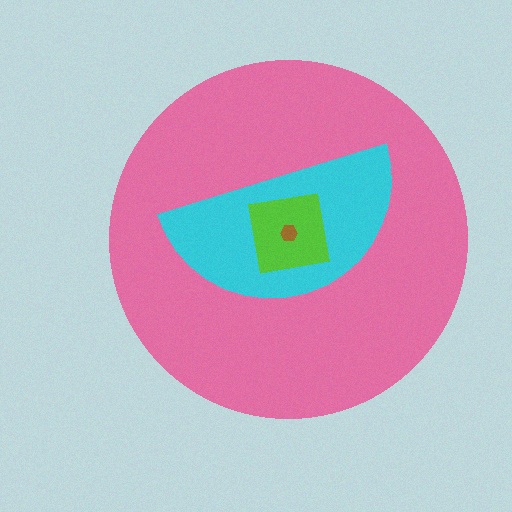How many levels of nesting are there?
4.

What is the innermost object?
The brown hexagon.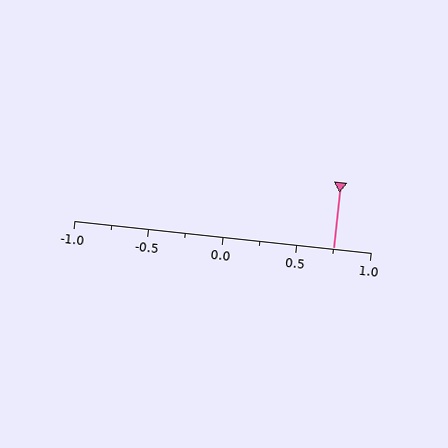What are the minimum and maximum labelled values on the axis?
The axis runs from -1.0 to 1.0.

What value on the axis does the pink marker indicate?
The marker indicates approximately 0.75.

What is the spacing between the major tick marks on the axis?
The major ticks are spaced 0.5 apart.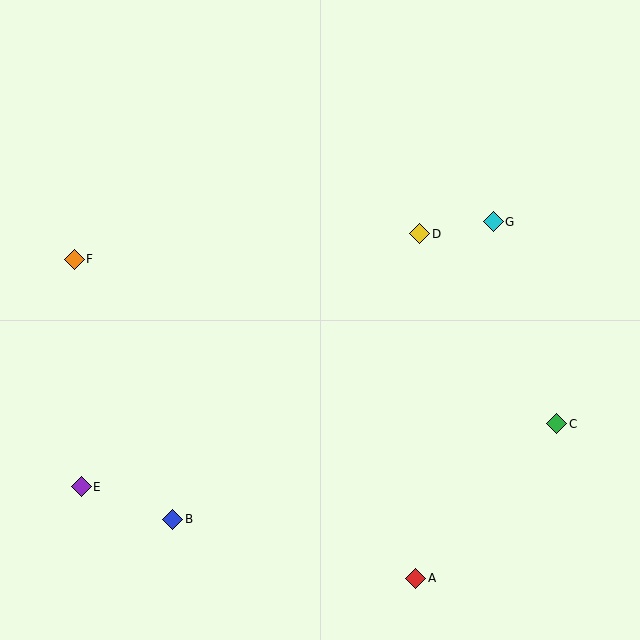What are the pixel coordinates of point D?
Point D is at (420, 234).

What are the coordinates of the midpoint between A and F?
The midpoint between A and F is at (245, 419).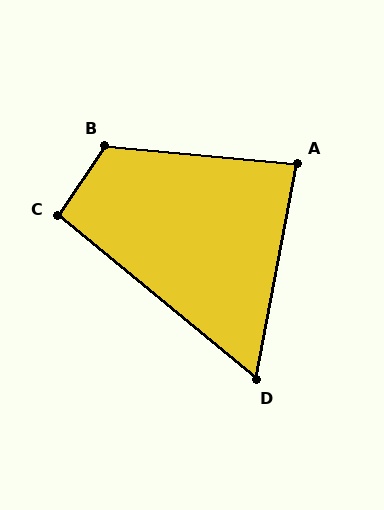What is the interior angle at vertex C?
Approximately 96 degrees (obtuse).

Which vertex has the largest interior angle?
B, at approximately 119 degrees.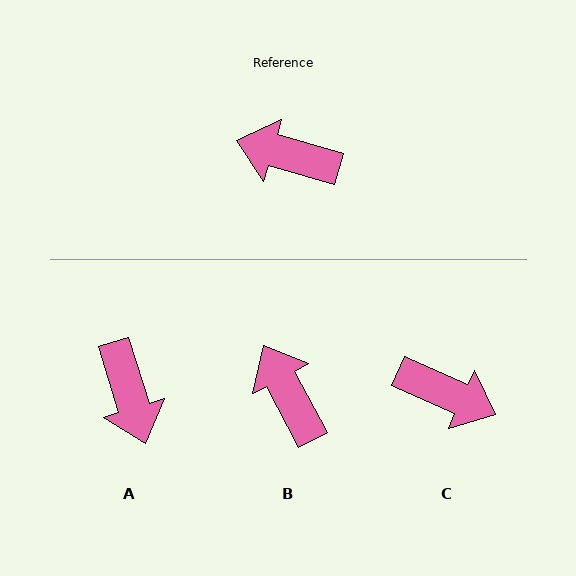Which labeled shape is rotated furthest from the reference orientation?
C, about 172 degrees away.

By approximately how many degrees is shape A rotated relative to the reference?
Approximately 124 degrees counter-clockwise.